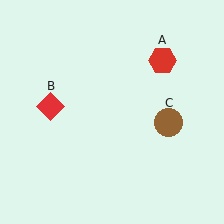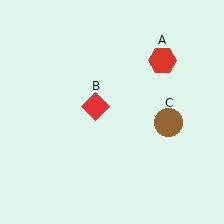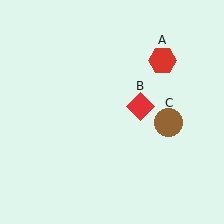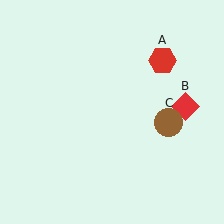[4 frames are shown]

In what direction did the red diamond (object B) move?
The red diamond (object B) moved right.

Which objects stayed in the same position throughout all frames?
Red hexagon (object A) and brown circle (object C) remained stationary.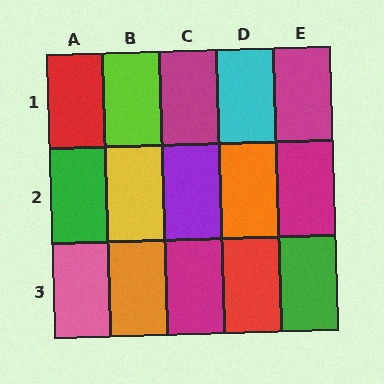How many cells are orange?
2 cells are orange.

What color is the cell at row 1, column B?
Lime.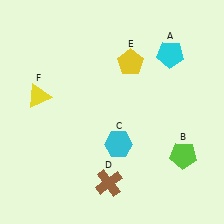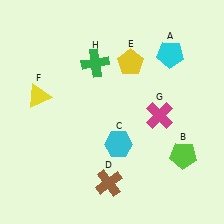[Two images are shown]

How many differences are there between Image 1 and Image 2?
There are 2 differences between the two images.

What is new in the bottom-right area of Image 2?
A magenta cross (G) was added in the bottom-right area of Image 2.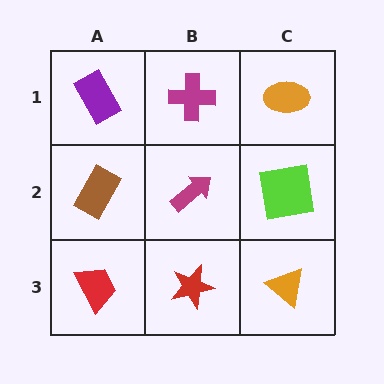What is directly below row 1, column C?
A lime square.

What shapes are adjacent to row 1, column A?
A brown rectangle (row 2, column A), a magenta cross (row 1, column B).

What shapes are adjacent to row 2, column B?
A magenta cross (row 1, column B), a red star (row 3, column B), a brown rectangle (row 2, column A), a lime square (row 2, column C).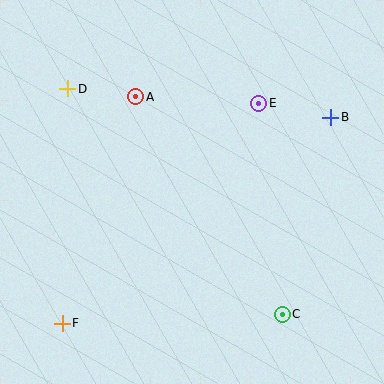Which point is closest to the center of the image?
Point A at (136, 97) is closest to the center.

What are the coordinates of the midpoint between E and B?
The midpoint between E and B is at (295, 110).